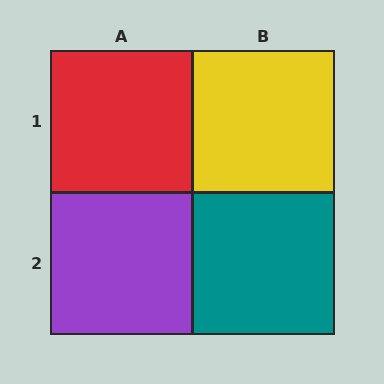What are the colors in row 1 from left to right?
Red, yellow.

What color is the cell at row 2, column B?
Teal.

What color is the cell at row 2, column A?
Purple.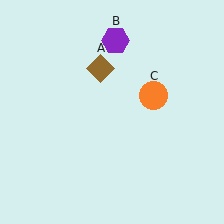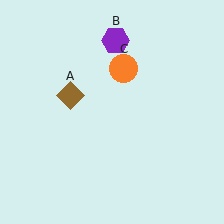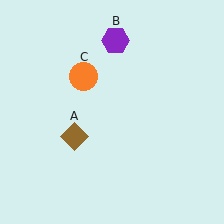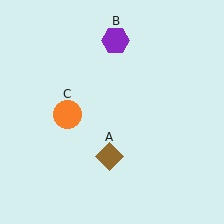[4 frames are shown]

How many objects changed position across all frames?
2 objects changed position: brown diamond (object A), orange circle (object C).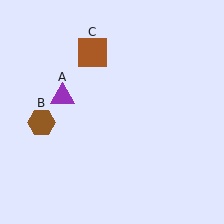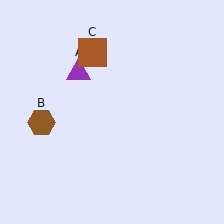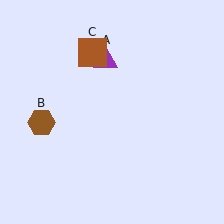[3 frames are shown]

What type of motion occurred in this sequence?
The purple triangle (object A) rotated clockwise around the center of the scene.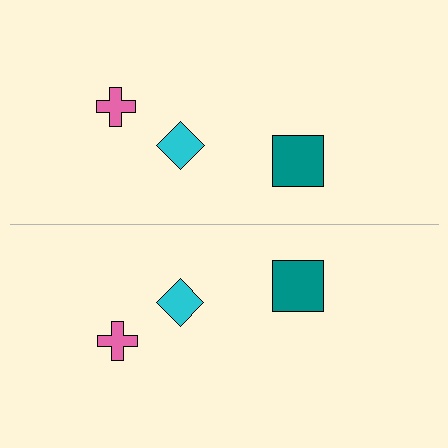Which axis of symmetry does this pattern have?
The pattern has a horizontal axis of symmetry running through the center of the image.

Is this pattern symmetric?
Yes, this pattern has bilateral (reflection) symmetry.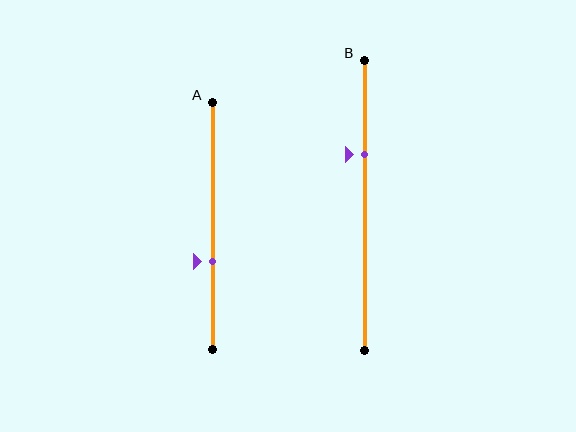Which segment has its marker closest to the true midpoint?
Segment A has its marker closest to the true midpoint.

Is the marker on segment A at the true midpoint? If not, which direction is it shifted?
No, the marker on segment A is shifted downward by about 14% of the segment length.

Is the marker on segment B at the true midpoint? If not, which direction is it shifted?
No, the marker on segment B is shifted upward by about 18% of the segment length.